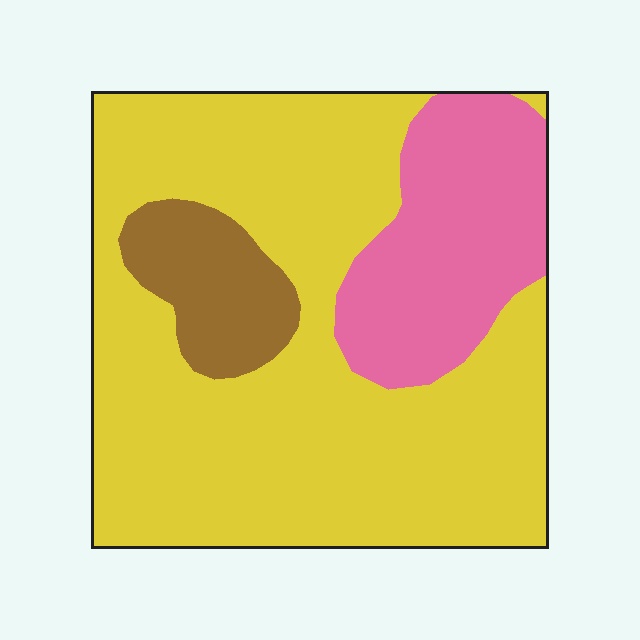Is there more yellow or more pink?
Yellow.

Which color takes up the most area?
Yellow, at roughly 70%.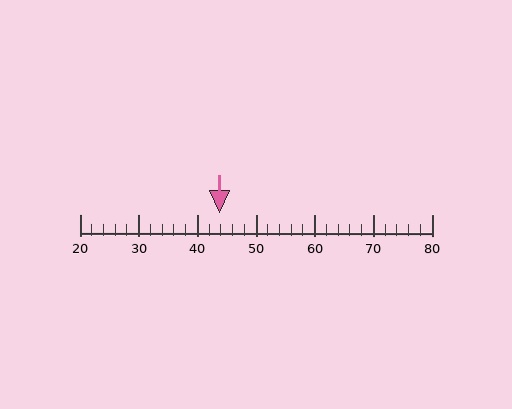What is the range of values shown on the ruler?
The ruler shows values from 20 to 80.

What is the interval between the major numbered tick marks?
The major tick marks are spaced 10 units apart.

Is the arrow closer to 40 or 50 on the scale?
The arrow is closer to 40.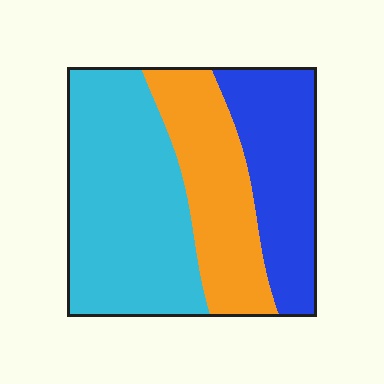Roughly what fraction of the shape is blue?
Blue takes up about one quarter (1/4) of the shape.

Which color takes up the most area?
Cyan, at roughly 45%.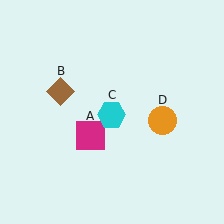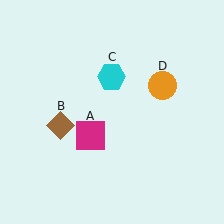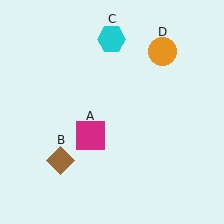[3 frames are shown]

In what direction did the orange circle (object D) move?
The orange circle (object D) moved up.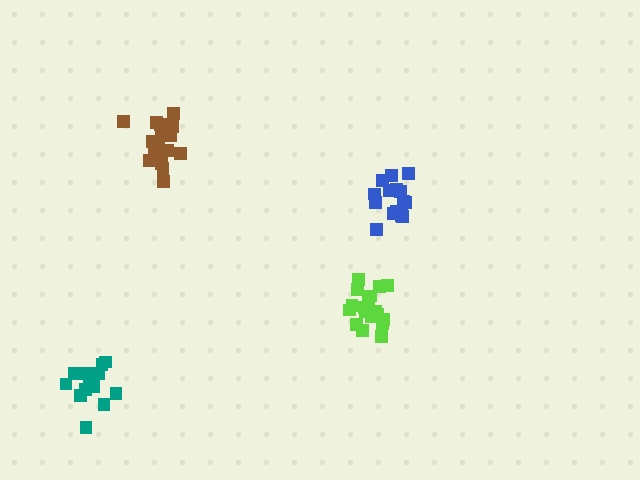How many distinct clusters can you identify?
There are 4 distinct clusters.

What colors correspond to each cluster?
The clusters are colored: lime, brown, teal, blue.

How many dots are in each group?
Group 1: 18 dots, Group 2: 20 dots, Group 3: 14 dots, Group 4: 15 dots (67 total).